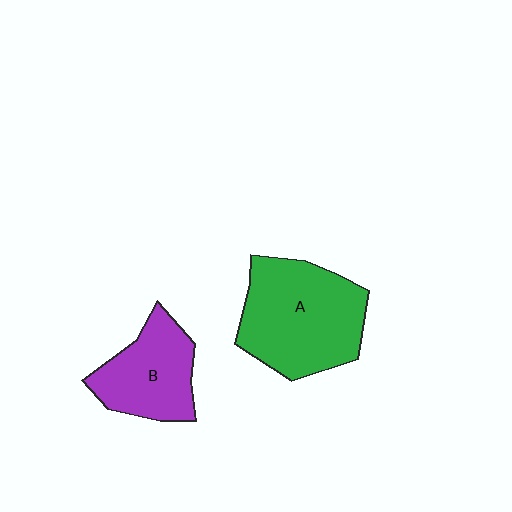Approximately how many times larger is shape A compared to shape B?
Approximately 1.5 times.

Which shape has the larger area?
Shape A (green).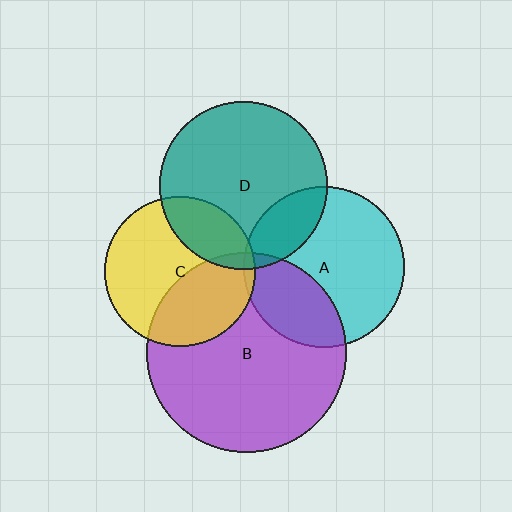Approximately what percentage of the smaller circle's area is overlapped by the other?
Approximately 20%.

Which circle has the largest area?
Circle B (purple).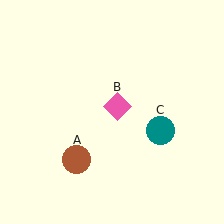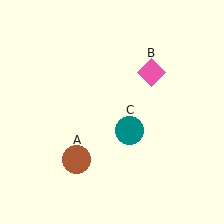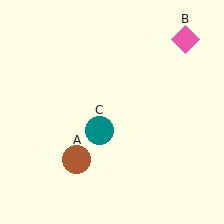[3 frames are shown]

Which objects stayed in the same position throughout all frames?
Brown circle (object A) remained stationary.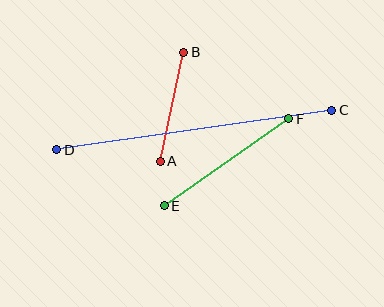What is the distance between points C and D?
The distance is approximately 278 pixels.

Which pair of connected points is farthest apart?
Points C and D are farthest apart.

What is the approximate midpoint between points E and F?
The midpoint is at approximately (226, 162) pixels.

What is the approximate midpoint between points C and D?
The midpoint is at approximately (194, 130) pixels.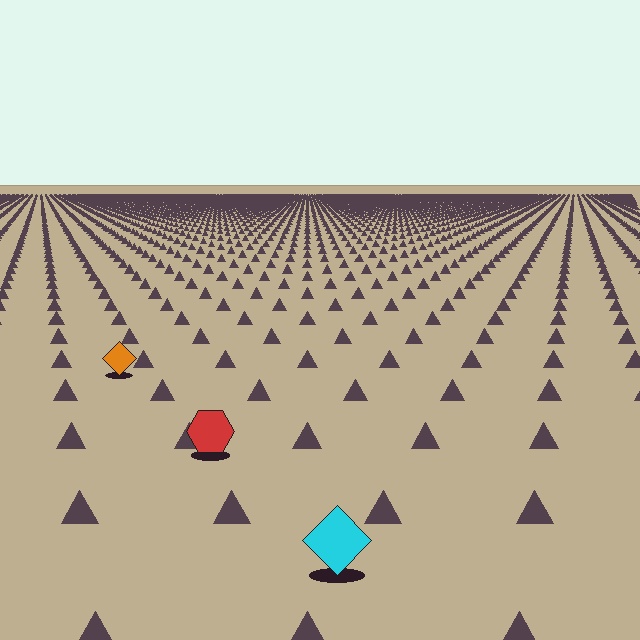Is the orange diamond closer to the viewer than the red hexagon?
No. The red hexagon is closer — you can tell from the texture gradient: the ground texture is coarser near it.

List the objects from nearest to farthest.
From nearest to farthest: the cyan diamond, the red hexagon, the orange diamond.